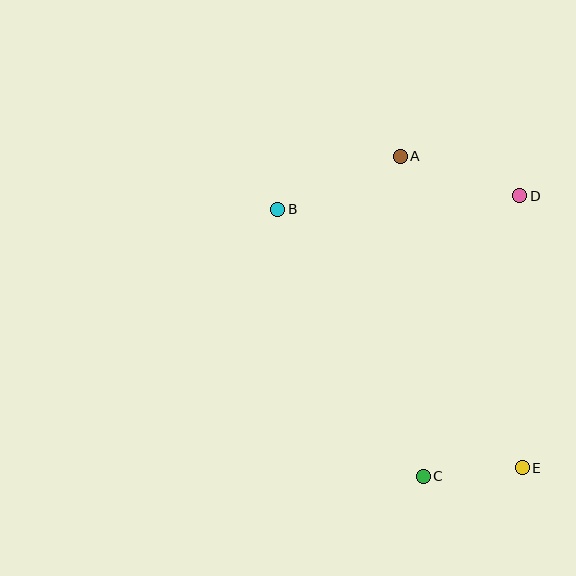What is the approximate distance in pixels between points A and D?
The distance between A and D is approximately 126 pixels.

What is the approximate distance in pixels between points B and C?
The distance between B and C is approximately 304 pixels.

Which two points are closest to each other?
Points C and E are closest to each other.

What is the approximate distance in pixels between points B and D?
The distance between B and D is approximately 243 pixels.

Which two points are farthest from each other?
Points B and E are farthest from each other.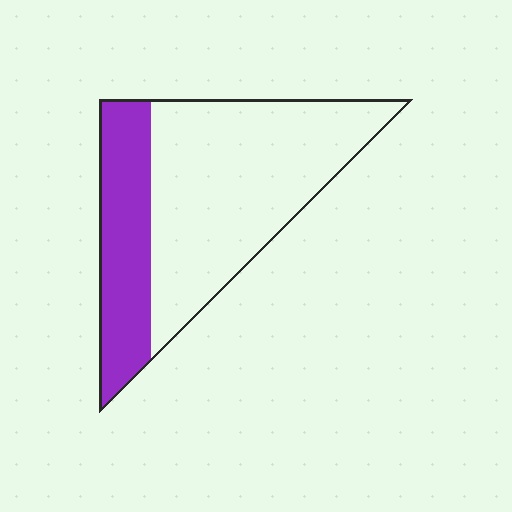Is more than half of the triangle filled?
No.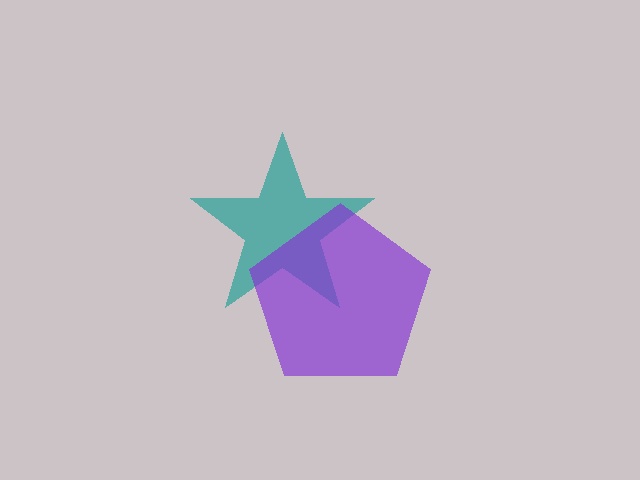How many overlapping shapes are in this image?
There are 2 overlapping shapes in the image.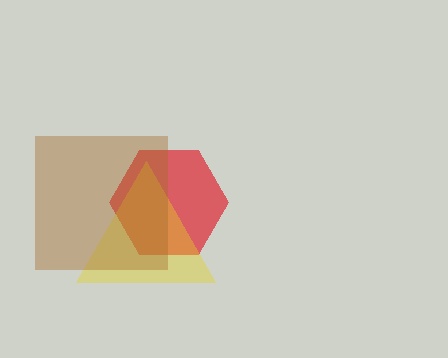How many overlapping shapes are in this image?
There are 3 overlapping shapes in the image.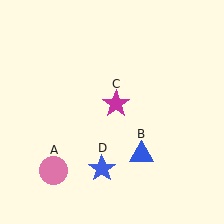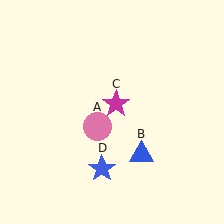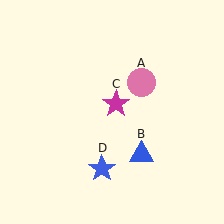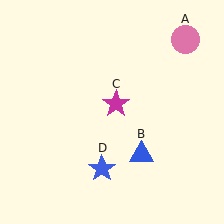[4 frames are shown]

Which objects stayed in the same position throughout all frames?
Blue triangle (object B) and magenta star (object C) and blue star (object D) remained stationary.